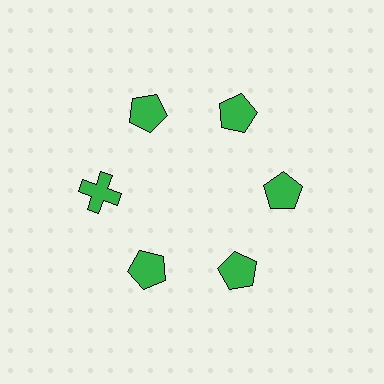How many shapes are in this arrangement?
There are 6 shapes arranged in a ring pattern.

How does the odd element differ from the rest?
It has a different shape: cross instead of pentagon.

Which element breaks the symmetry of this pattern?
The green cross at roughly the 9 o'clock position breaks the symmetry. All other shapes are green pentagons.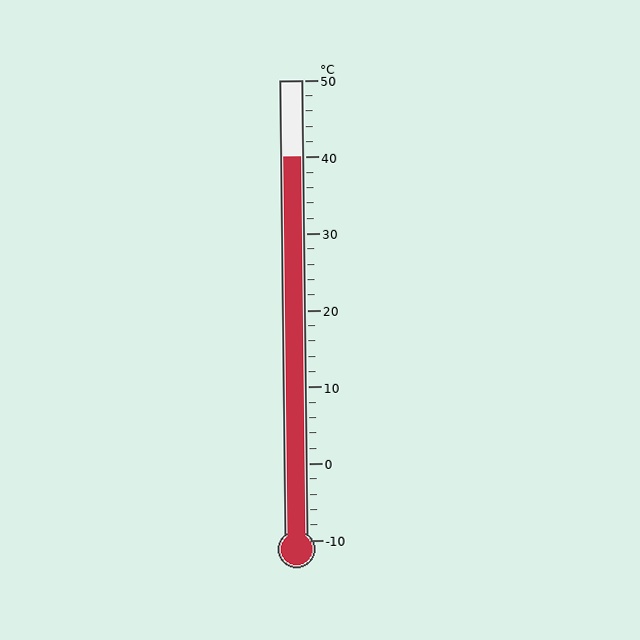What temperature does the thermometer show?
The thermometer shows approximately 40°C.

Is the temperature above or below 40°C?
The temperature is at 40°C.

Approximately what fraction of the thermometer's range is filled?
The thermometer is filled to approximately 85% of its range.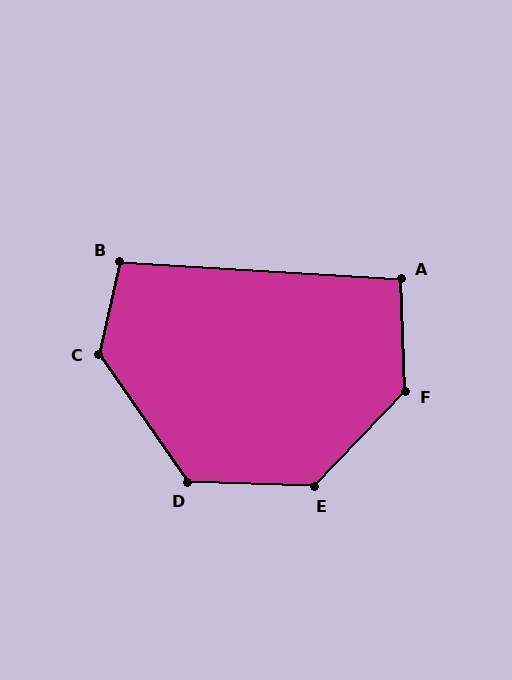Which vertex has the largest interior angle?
F, at approximately 134 degrees.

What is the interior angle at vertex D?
Approximately 127 degrees (obtuse).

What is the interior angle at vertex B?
Approximately 99 degrees (obtuse).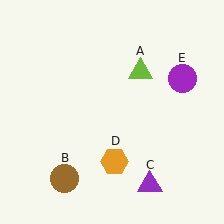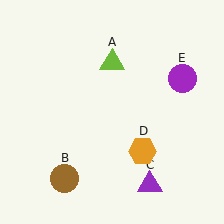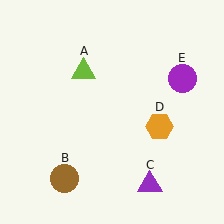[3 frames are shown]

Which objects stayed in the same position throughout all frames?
Brown circle (object B) and purple triangle (object C) and purple circle (object E) remained stationary.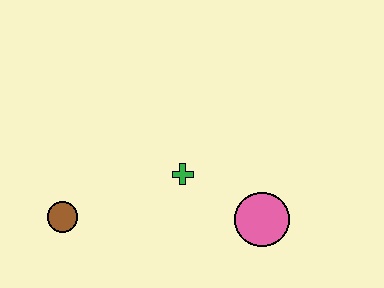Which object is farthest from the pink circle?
The brown circle is farthest from the pink circle.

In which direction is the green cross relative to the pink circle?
The green cross is to the left of the pink circle.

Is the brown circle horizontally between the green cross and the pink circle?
No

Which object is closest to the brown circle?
The green cross is closest to the brown circle.